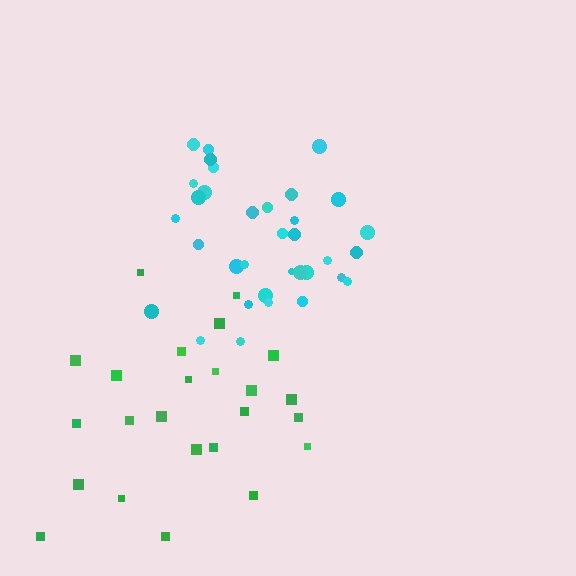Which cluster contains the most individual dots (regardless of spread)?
Cyan (34).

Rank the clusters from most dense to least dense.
cyan, green.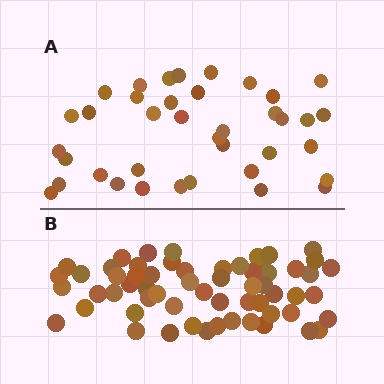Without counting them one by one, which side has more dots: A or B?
Region B (the bottom region) has more dots.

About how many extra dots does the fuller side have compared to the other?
Region B has approximately 20 more dots than region A.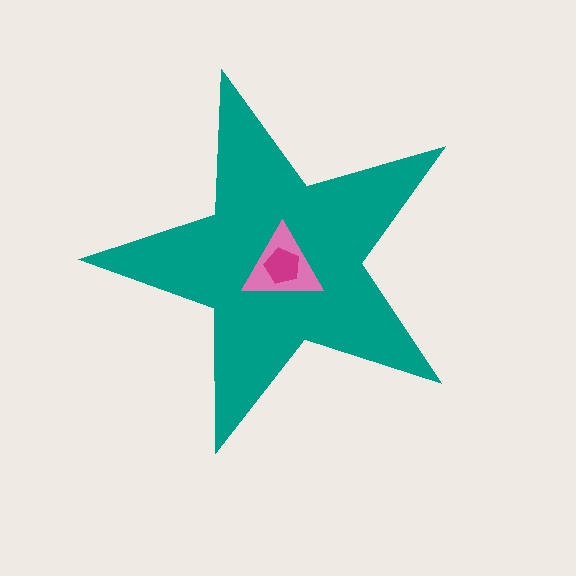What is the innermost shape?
The magenta pentagon.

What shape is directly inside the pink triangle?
The magenta pentagon.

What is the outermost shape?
The teal star.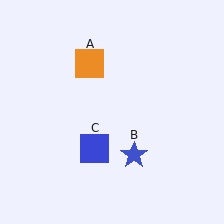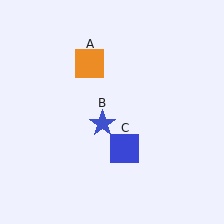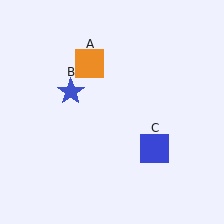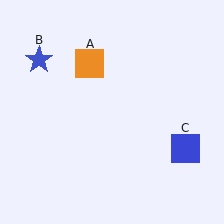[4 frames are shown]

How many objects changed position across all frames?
2 objects changed position: blue star (object B), blue square (object C).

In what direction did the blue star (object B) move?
The blue star (object B) moved up and to the left.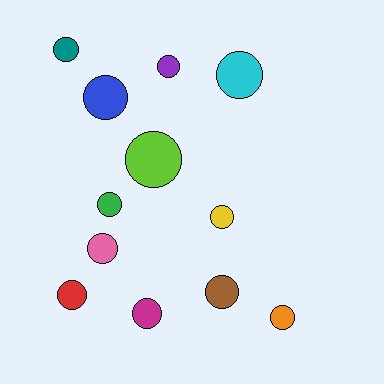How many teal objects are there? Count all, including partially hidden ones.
There is 1 teal object.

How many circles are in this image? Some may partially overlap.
There are 12 circles.